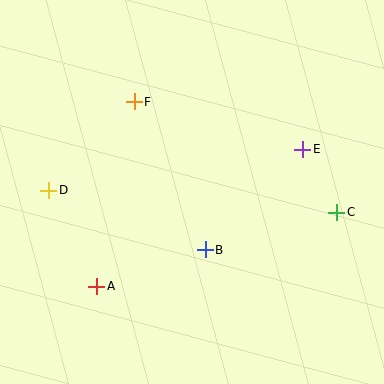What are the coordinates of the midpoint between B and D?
The midpoint between B and D is at (127, 220).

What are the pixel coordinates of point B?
Point B is at (205, 250).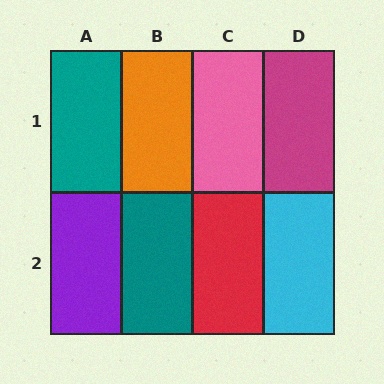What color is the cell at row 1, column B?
Orange.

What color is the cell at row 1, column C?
Pink.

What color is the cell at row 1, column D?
Magenta.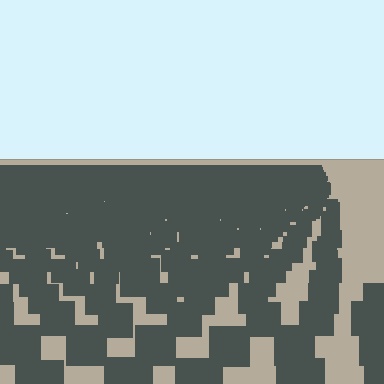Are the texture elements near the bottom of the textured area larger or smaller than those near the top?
Larger. Near the bottom, elements are closer to the viewer and appear at a bigger on-screen size.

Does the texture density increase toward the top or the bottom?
Density increases toward the top.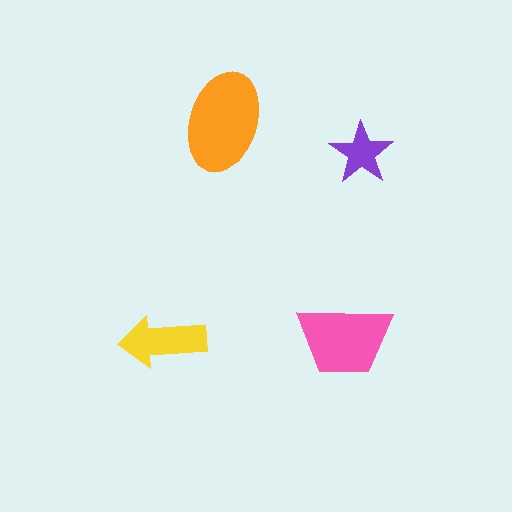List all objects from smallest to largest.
The purple star, the yellow arrow, the pink trapezoid, the orange ellipse.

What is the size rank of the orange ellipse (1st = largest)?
1st.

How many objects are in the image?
There are 4 objects in the image.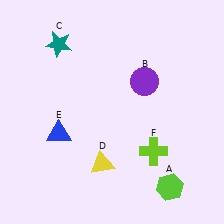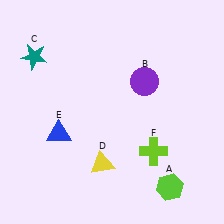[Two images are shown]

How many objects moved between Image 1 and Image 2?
1 object moved between the two images.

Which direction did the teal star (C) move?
The teal star (C) moved left.